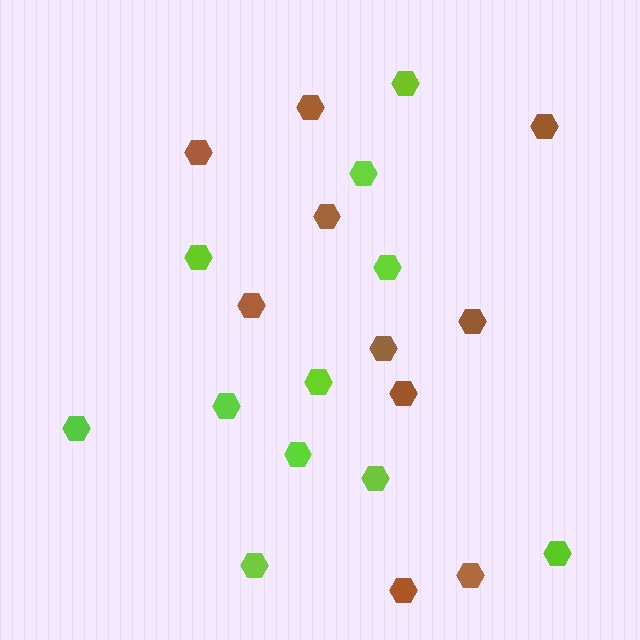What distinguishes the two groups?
There are 2 groups: one group of brown hexagons (10) and one group of lime hexagons (11).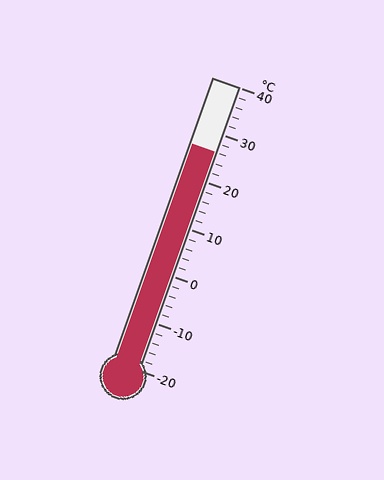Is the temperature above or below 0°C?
The temperature is above 0°C.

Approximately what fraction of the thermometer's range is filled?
The thermometer is filled to approximately 75% of its range.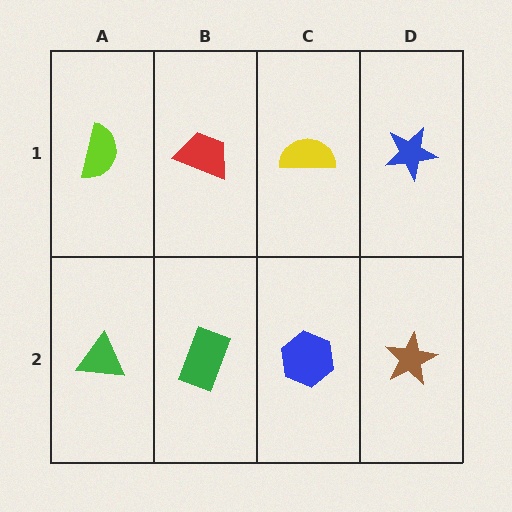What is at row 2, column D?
A brown star.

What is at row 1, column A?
A lime semicircle.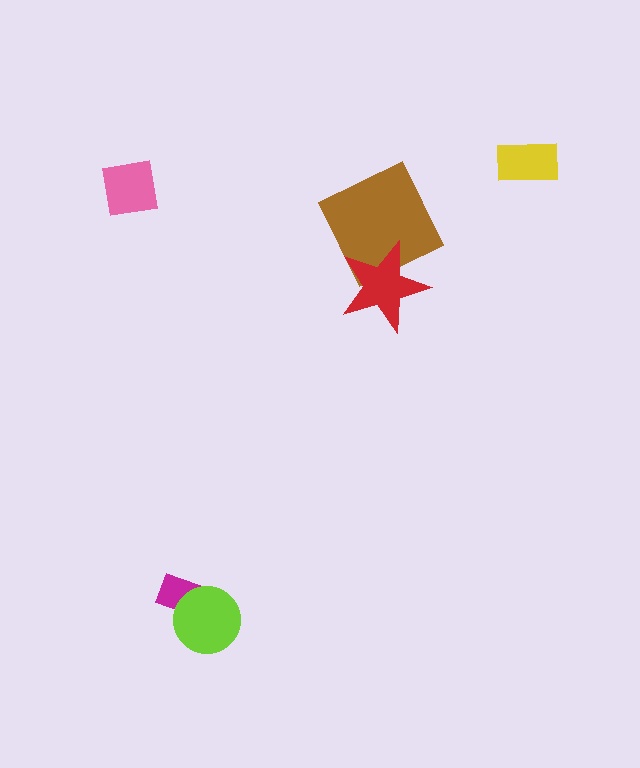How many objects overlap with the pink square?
0 objects overlap with the pink square.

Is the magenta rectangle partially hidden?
Yes, it is partially covered by another shape.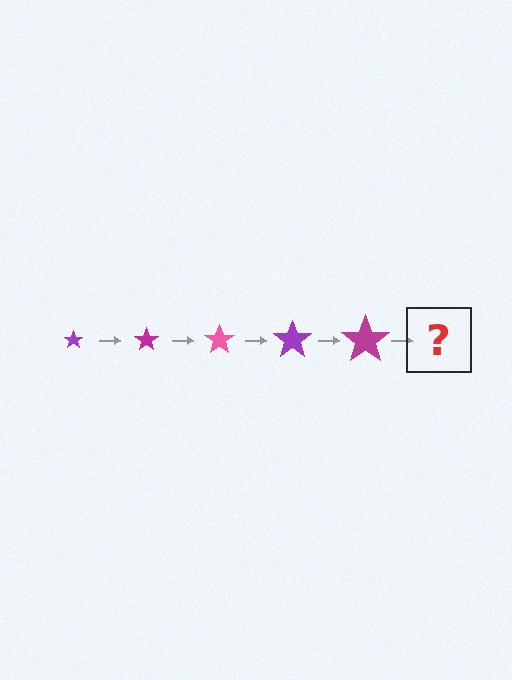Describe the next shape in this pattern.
It should be a pink star, larger than the previous one.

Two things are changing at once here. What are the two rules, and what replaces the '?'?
The two rules are that the star grows larger each step and the color cycles through purple, magenta, and pink. The '?' should be a pink star, larger than the previous one.